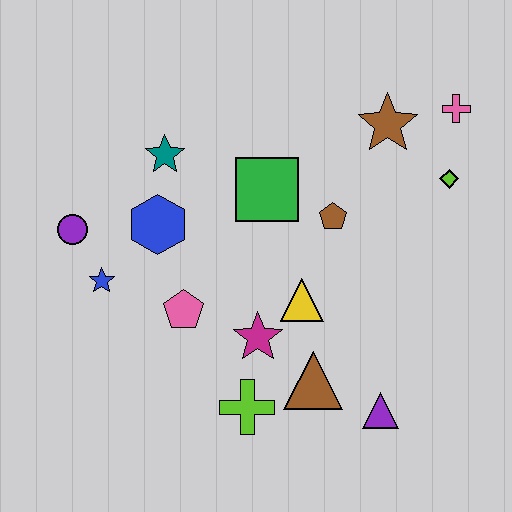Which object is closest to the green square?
The brown pentagon is closest to the green square.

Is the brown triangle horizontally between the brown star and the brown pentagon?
No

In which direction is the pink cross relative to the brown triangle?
The pink cross is above the brown triangle.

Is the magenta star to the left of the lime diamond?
Yes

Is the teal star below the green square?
No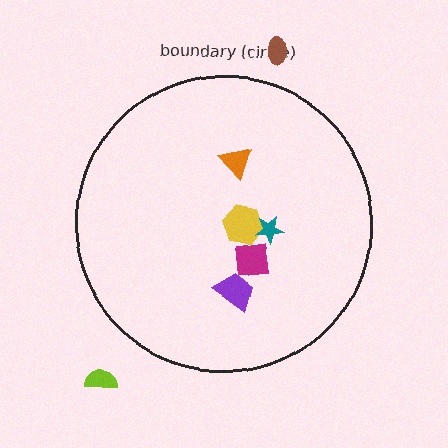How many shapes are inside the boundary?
5 inside, 2 outside.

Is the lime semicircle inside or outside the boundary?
Outside.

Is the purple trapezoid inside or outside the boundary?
Inside.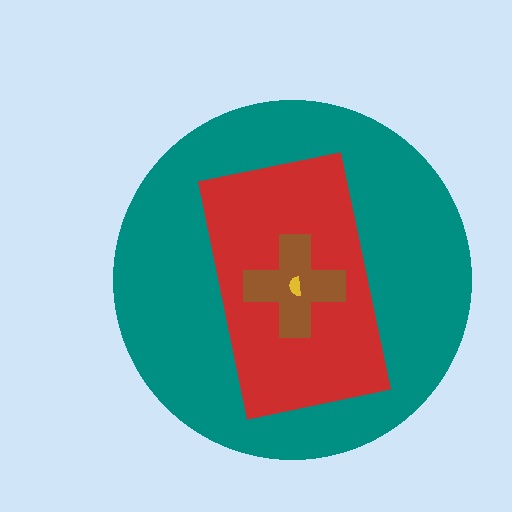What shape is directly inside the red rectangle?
The brown cross.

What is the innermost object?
The yellow semicircle.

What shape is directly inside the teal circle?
The red rectangle.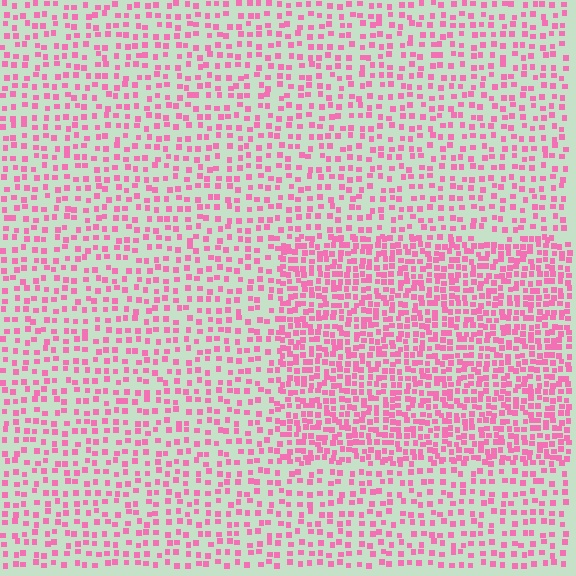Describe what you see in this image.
The image contains small pink elements arranged at two different densities. A rectangle-shaped region is visible where the elements are more densely packed than the surrounding area.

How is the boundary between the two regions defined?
The boundary is defined by a change in element density (approximately 1.9x ratio). All elements are the same color, size, and shape.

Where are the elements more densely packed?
The elements are more densely packed inside the rectangle boundary.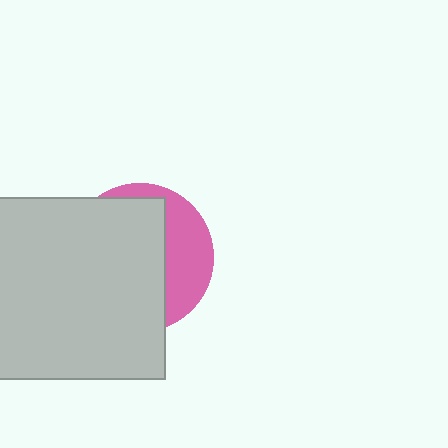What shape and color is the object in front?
The object in front is a light gray square.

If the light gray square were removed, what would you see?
You would see the complete pink circle.